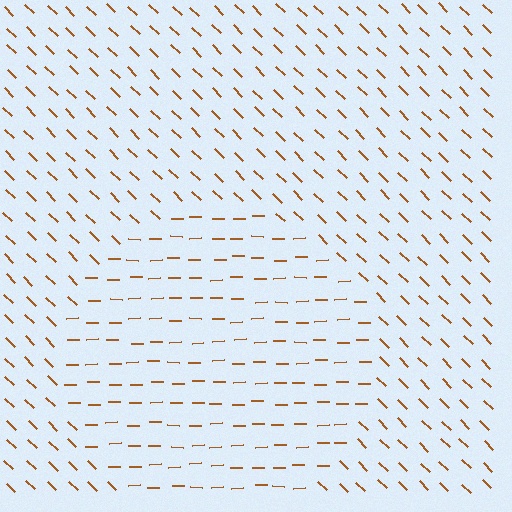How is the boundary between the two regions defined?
The boundary is defined purely by a change in line orientation (approximately 45 degrees difference). All lines are the same color and thickness.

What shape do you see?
I see a circle.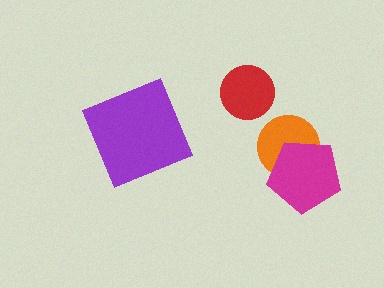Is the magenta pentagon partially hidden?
No, no other shape covers it.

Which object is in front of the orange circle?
The magenta pentagon is in front of the orange circle.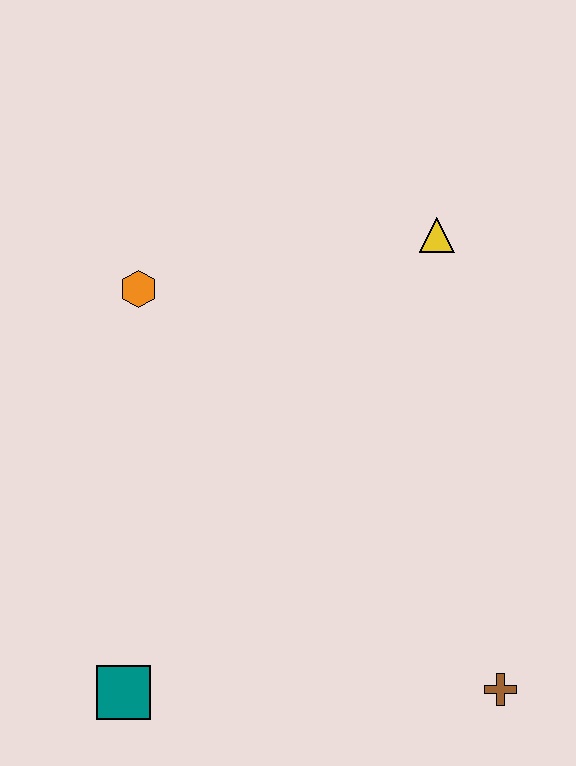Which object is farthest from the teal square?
The yellow triangle is farthest from the teal square.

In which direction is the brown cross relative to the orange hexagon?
The brown cross is below the orange hexagon.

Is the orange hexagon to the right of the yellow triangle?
No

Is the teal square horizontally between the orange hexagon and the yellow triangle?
No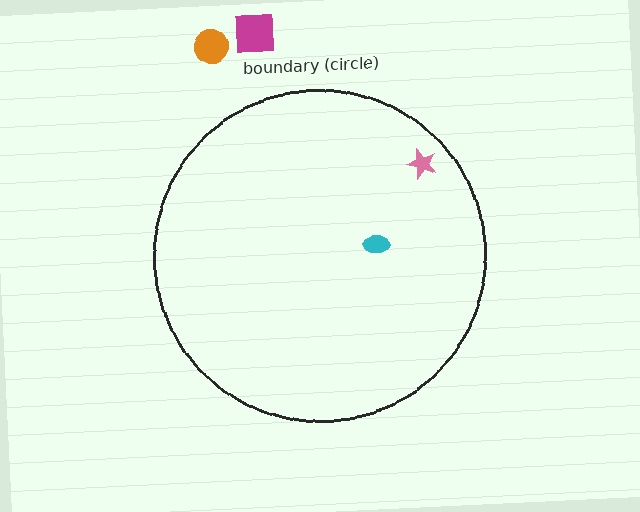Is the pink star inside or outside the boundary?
Inside.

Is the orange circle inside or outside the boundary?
Outside.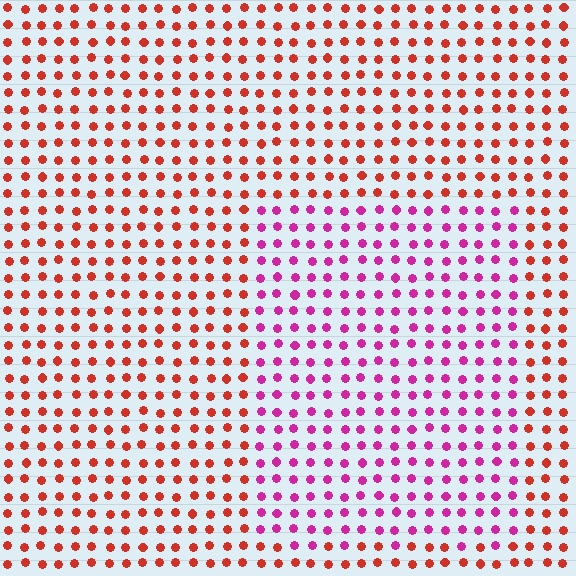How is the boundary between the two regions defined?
The boundary is defined purely by a slight shift in hue (about 48 degrees). Spacing, size, and orientation are identical on both sides.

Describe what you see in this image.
The image is filled with small red elements in a uniform arrangement. A rectangle-shaped region is visible where the elements are tinted to a slightly different hue, forming a subtle color boundary.